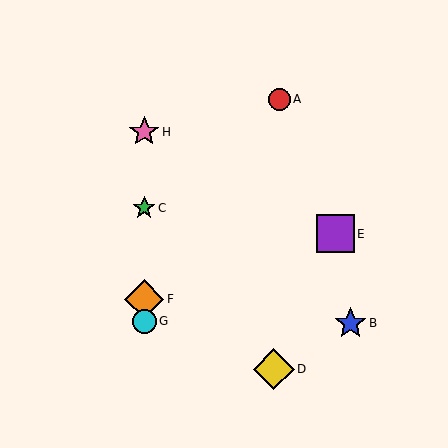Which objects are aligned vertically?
Objects C, F, G, H are aligned vertically.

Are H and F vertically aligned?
Yes, both are at x≈144.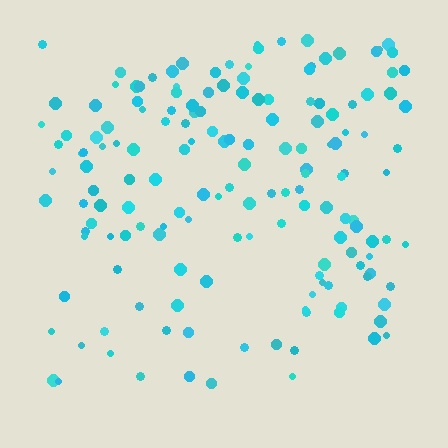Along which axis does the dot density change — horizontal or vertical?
Vertical.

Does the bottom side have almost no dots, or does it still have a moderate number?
Still a moderate number, just noticeably fewer than the top.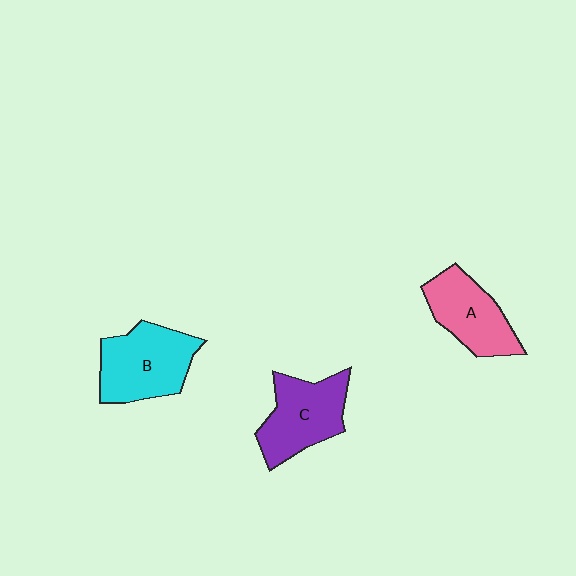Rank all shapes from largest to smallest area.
From largest to smallest: B (cyan), C (purple), A (pink).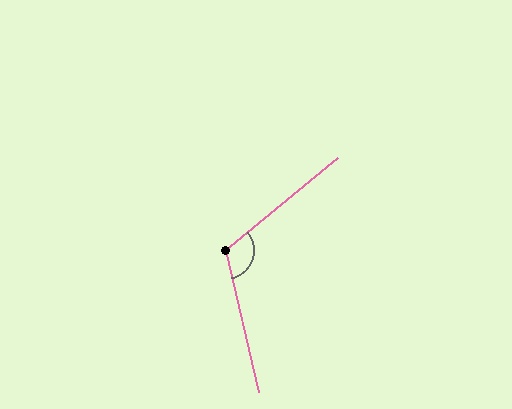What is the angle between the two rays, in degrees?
Approximately 117 degrees.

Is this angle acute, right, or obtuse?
It is obtuse.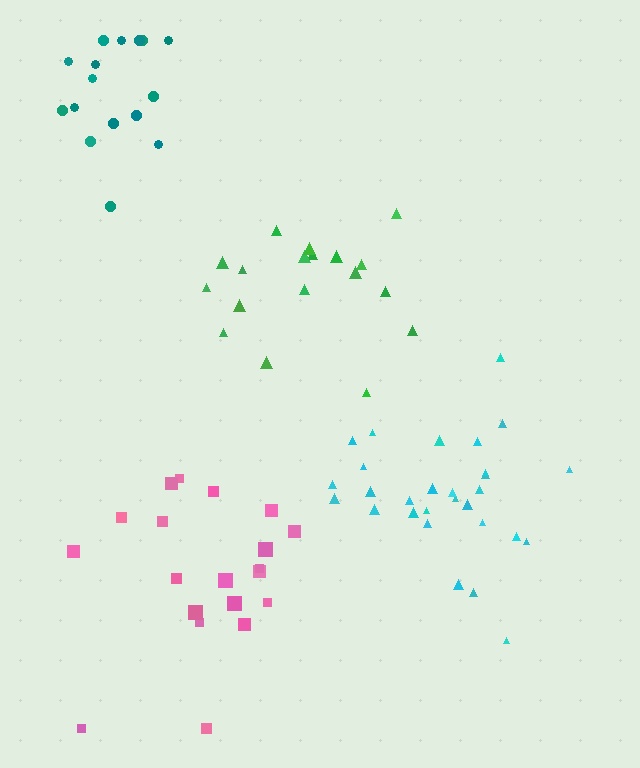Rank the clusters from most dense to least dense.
teal, cyan, green, pink.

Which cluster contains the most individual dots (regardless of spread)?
Cyan (29).